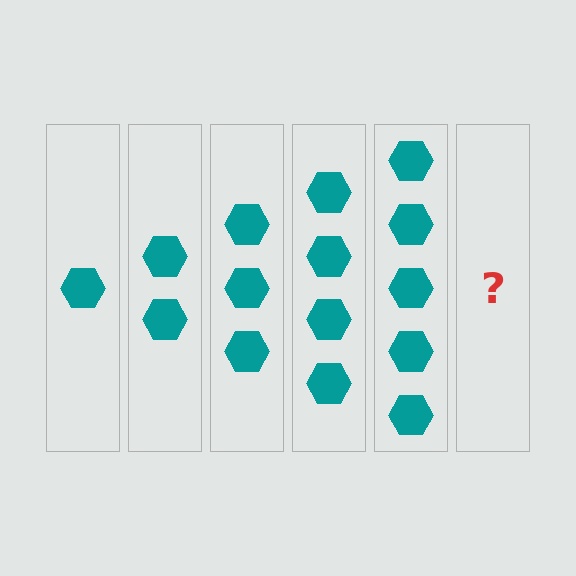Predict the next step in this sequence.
The next step is 6 hexagons.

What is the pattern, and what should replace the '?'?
The pattern is that each step adds one more hexagon. The '?' should be 6 hexagons.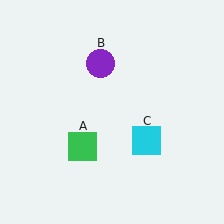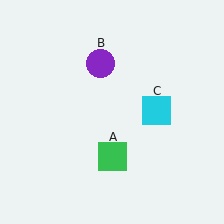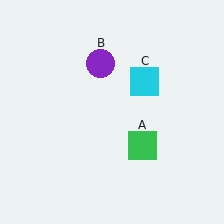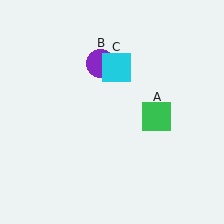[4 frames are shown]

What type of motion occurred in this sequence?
The green square (object A), cyan square (object C) rotated counterclockwise around the center of the scene.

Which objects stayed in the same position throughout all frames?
Purple circle (object B) remained stationary.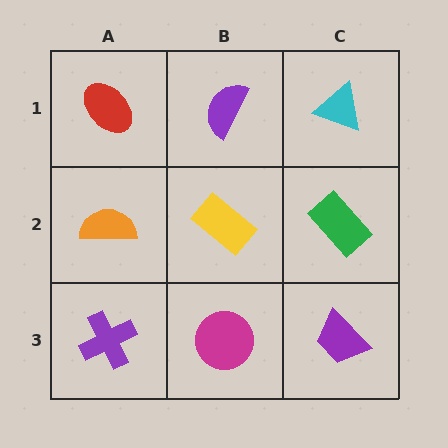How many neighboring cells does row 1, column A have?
2.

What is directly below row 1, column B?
A yellow rectangle.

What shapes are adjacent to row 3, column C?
A green rectangle (row 2, column C), a magenta circle (row 3, column B).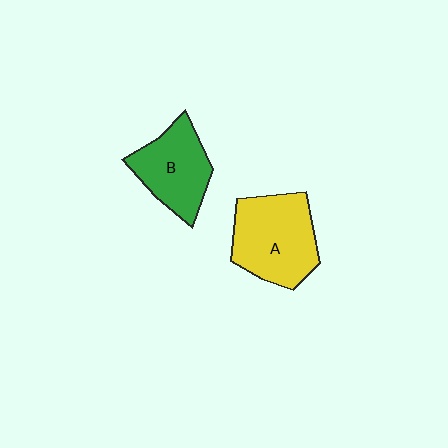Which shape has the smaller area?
Shape B (green).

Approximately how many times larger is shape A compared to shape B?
Approximately 1.3 times.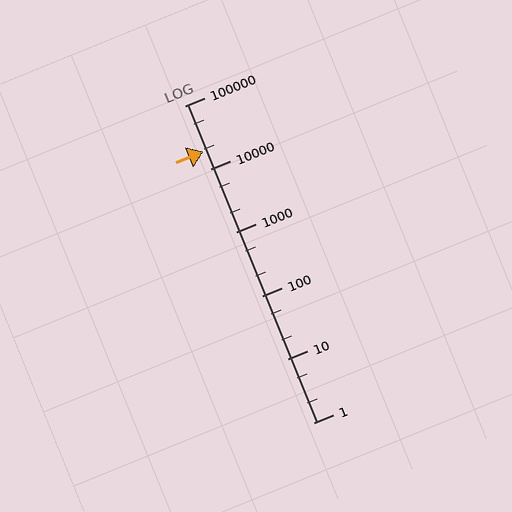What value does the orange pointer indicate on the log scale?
The pointer indicates approximately 19000.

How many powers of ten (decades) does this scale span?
The scale spans 5 decades, from 1 to 100000.